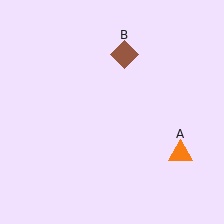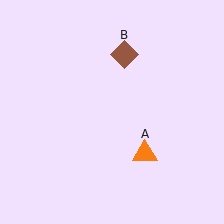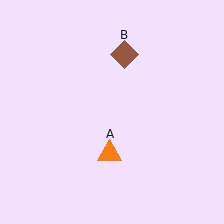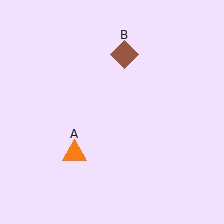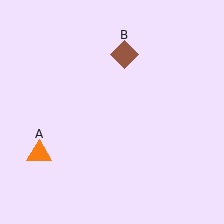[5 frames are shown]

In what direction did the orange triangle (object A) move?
The orange triangle (object A) moved left.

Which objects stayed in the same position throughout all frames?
Brown diamond (object B) remained stationary.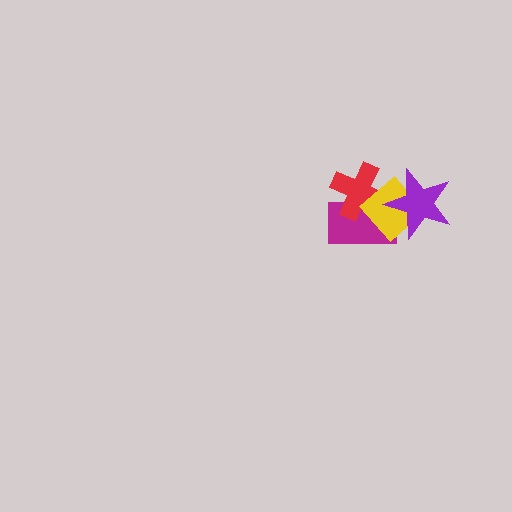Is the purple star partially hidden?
No, no other shape covers it.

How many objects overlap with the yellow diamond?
3 objects overlap with the yellow diamond.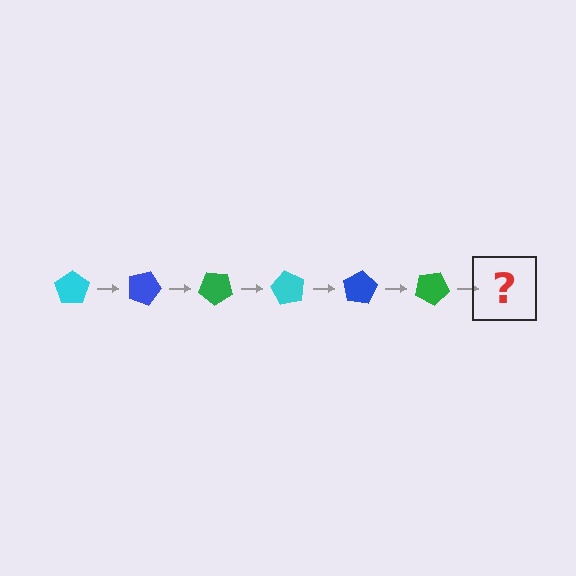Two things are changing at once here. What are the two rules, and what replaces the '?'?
The two rules are that it rotates 20 degrees each step and the color cycles through cyan, blue, and green. The '?' should be a cyan pentagon, rotated 120 degrees from the start.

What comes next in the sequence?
The next element should be a cyan pentagon, rotated 120 degrees from the start.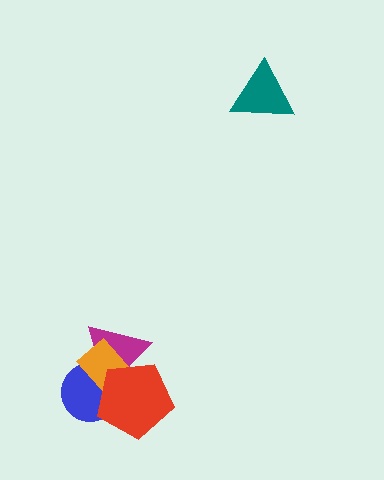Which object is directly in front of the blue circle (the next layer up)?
The orange rectangle is directly in front of the blue circle.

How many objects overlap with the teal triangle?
0 objects overlap with the teal triangle.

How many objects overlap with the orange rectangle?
3 objects overlap with the orange rectangle.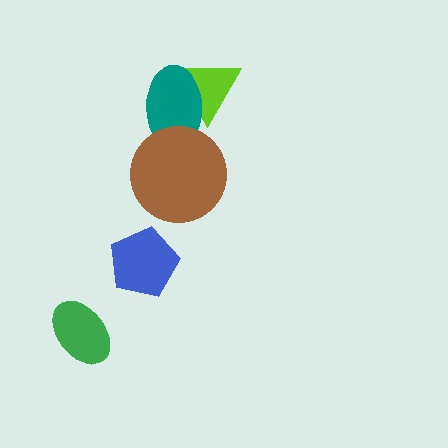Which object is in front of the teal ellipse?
The brown circle is in front of the teal ellipse.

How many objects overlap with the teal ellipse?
2 objects overlap with the teal ellipse.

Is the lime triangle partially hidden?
Yes, it is partially covered by another shape.